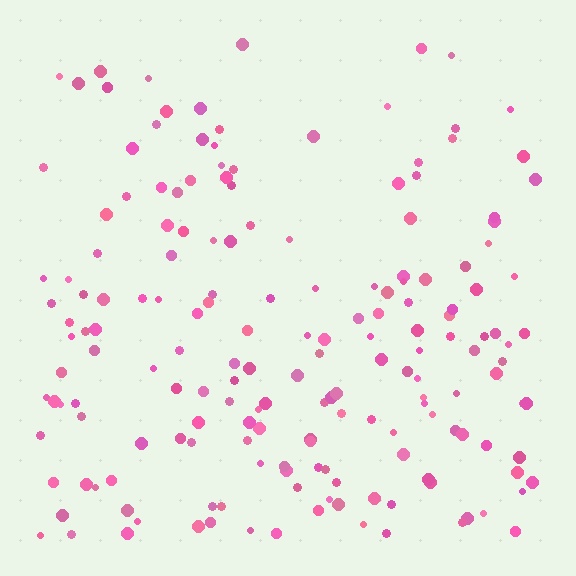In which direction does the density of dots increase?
From top to bottom, with the bottom side densest.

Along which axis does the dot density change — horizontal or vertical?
Vertical.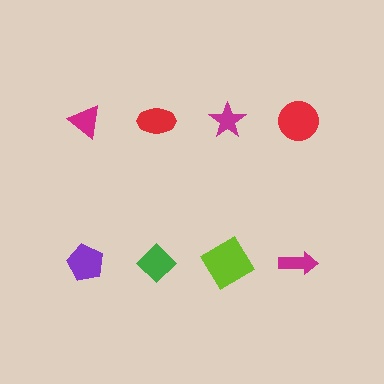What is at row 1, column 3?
A magenta star.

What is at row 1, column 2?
A red ellipse.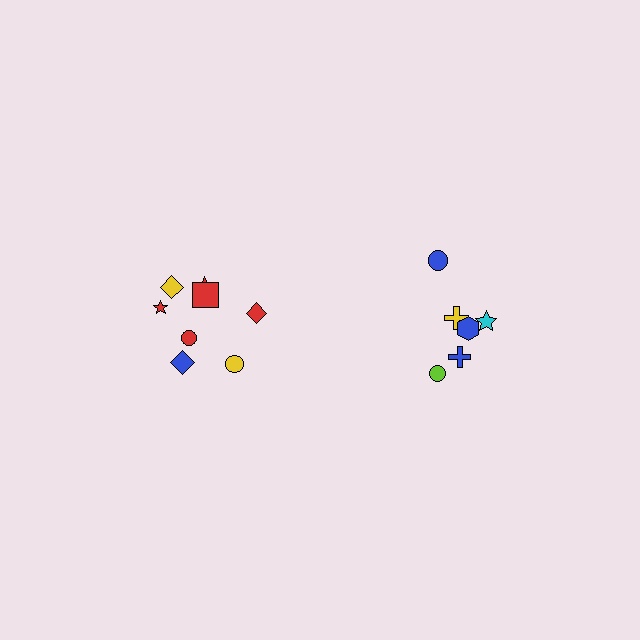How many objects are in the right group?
There are 6 objects.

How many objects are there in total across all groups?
There are 14 objects.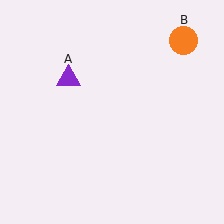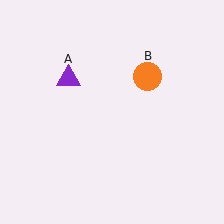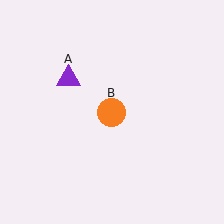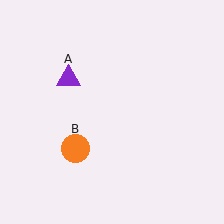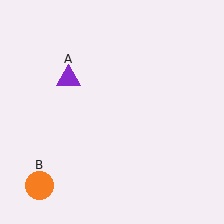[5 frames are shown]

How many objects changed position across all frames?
1 object changed position: orange circle (object B).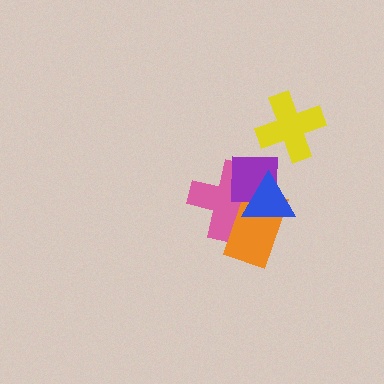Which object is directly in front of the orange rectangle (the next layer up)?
The purple square is directly in front of the orange rectangle.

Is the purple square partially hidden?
Yes, it is partially covered by another shape.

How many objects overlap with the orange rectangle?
3 objects overlap with the orange rectangle.